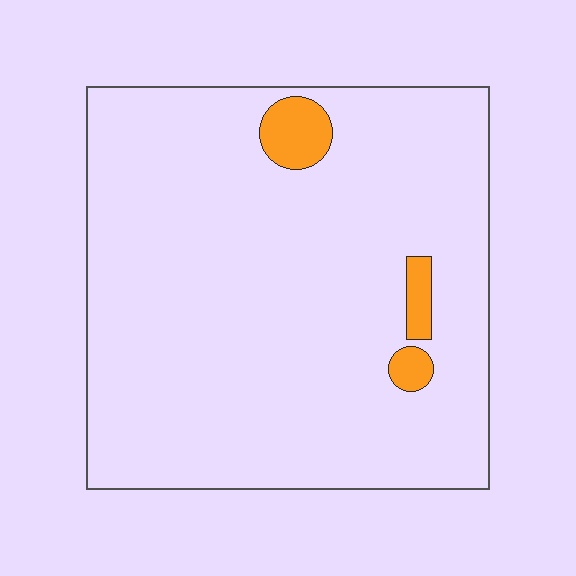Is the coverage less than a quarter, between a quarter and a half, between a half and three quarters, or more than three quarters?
Less than a quarter.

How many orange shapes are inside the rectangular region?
3.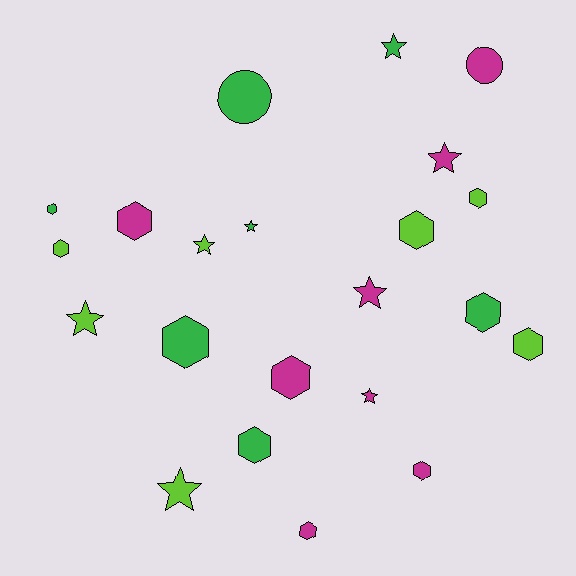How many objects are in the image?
There are 22 objects.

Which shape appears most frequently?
Hexagon, with 12 objects.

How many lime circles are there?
There are no lime circles.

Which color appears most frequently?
Magenta, with 8 objects.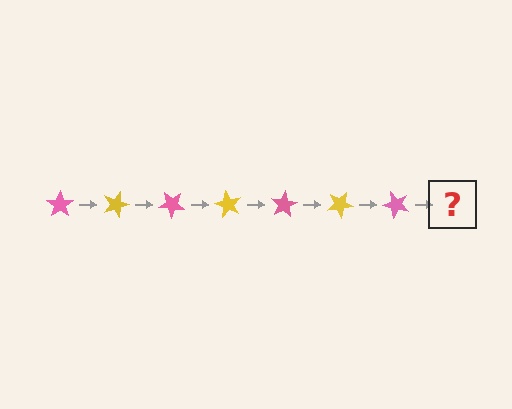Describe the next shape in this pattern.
It should be a yellow star, rotated 140 degrees from the start.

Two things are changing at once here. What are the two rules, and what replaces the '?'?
The two rules are that it rotates 20 degrees each step and the color cycles through pink and yellow. The '?' should be a yellow star, rotated 140 degrees from the start.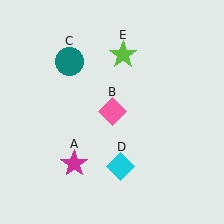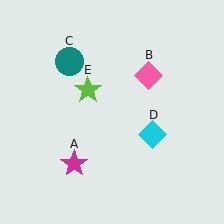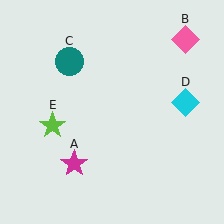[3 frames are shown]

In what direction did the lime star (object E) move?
The lime star (object E) moved down and to the left.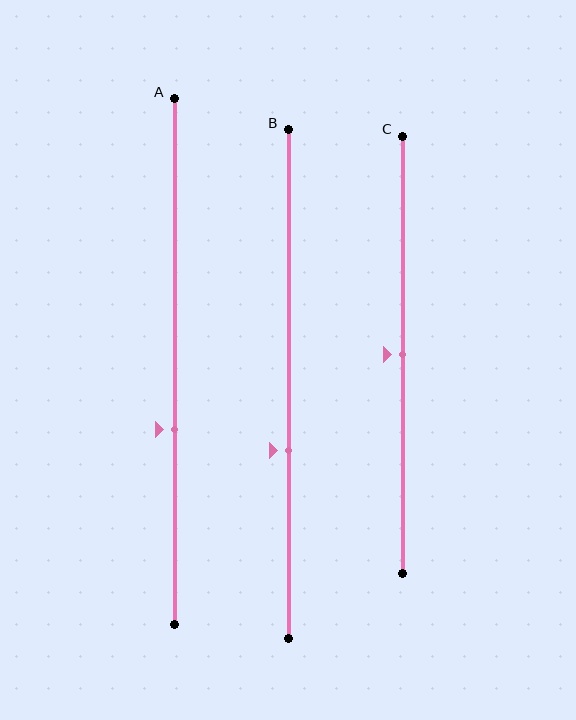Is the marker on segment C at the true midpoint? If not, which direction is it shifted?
Yes, the marker on segment C is at the true midpoint.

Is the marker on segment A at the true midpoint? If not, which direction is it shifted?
No, the marker on segment A is shifted downward by about 13% of the segment length.